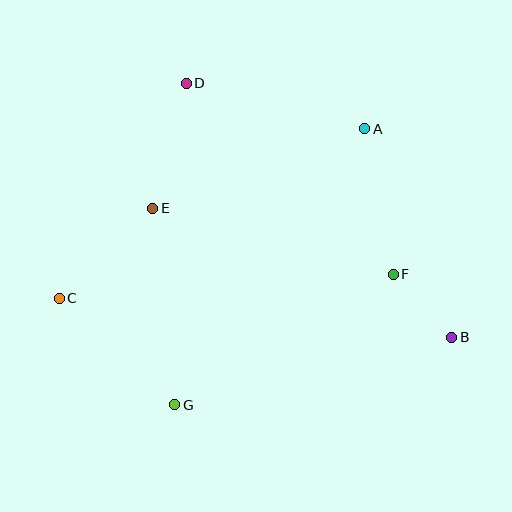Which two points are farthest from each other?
Points B and C are farthest from each other.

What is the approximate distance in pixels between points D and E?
The distance between D and E is approximately 130 pixels.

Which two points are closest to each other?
Points B and F are closest to each other.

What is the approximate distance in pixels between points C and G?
The distance between C and G is approximately 157 pixels.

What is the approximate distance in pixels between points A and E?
The distance between A and E is approximately 226 pixels.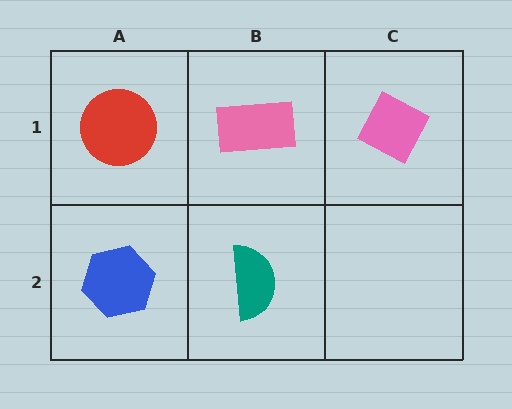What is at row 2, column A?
A blue hexagon.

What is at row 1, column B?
A pink rectangle.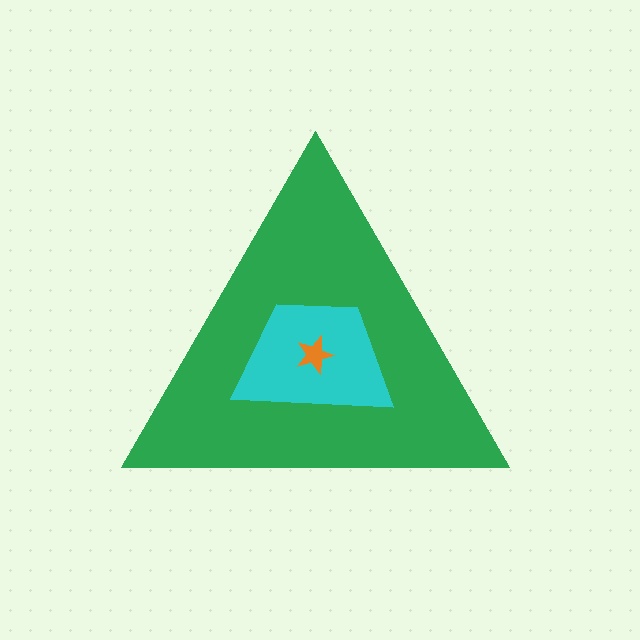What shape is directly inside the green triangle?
The cyan trapezoid.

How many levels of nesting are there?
3.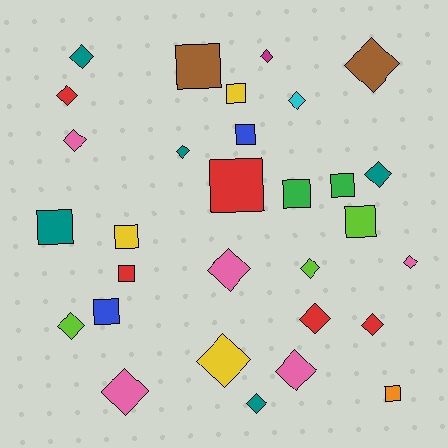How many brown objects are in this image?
There are 2 brown objects.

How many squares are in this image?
There are 12 squares.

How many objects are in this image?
There are 30 objects.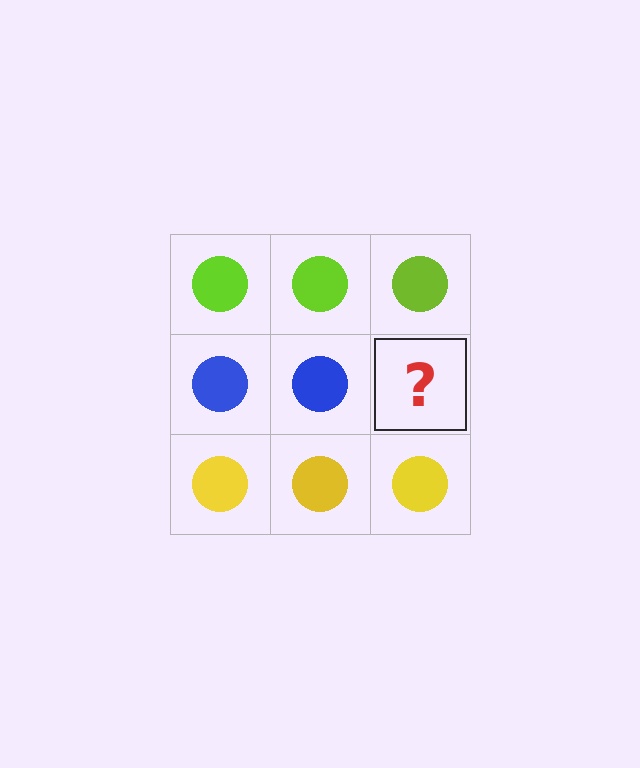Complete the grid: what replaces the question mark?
The question mark should be replaced with a blue circle.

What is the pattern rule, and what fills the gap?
The rule is that each row has a consistent color. The gap should be filled with a blue circle.